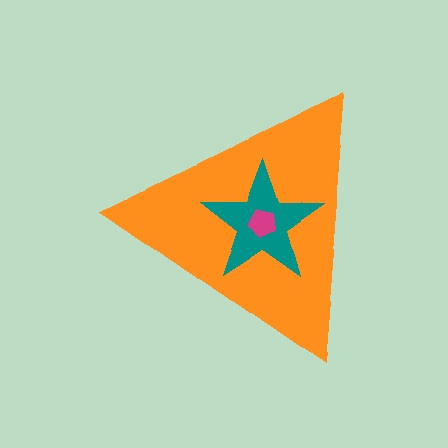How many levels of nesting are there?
3.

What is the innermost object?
The magenta pentagon.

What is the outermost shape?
The orange triangle.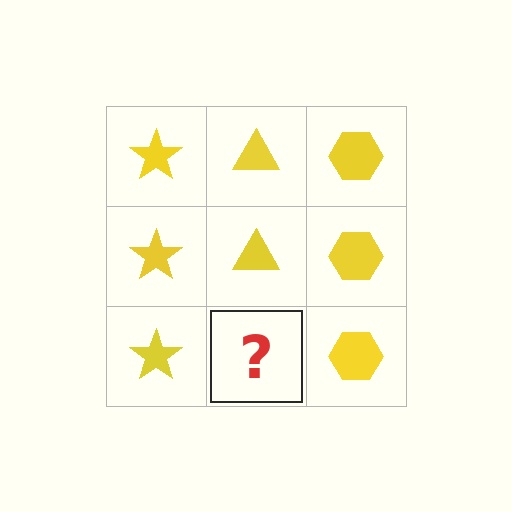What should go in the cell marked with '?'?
The missing cell should contain a yellow triangle.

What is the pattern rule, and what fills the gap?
The rule is that each column has a consistent shape. The gap should be filled with a yellow triangle.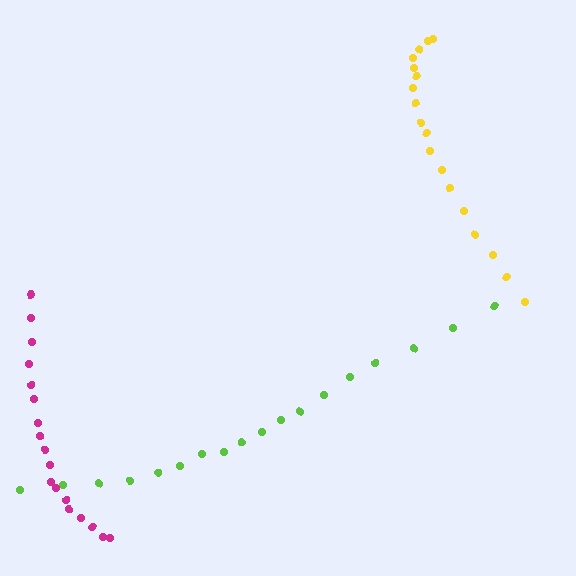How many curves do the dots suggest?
There are 3 distinct paths.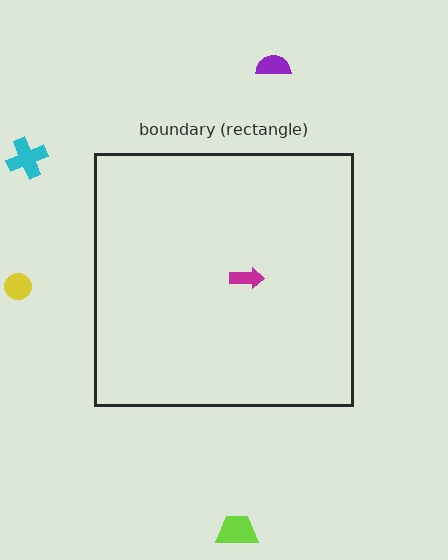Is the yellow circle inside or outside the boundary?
Outside.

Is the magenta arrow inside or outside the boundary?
Inside.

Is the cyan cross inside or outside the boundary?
Outside.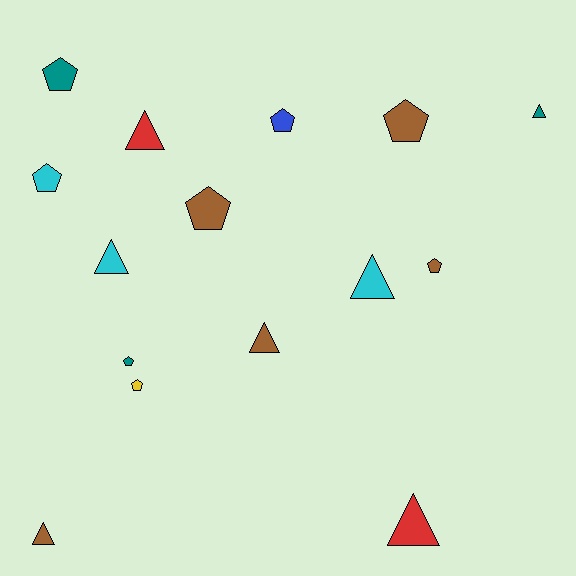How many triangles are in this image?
There are 7 triangles.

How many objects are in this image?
There are 15 objects.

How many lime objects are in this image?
There are no lime objects.